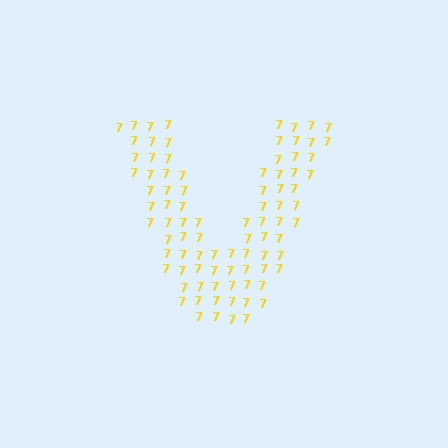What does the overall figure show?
The overall figure shows the letter V.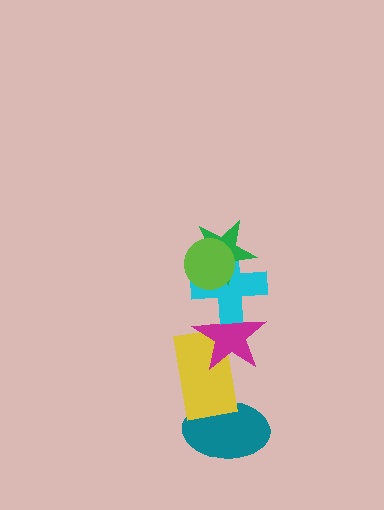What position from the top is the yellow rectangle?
The yellow rectangle is 5th from the top.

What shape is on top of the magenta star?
The cyan cross is on top of the magenta star.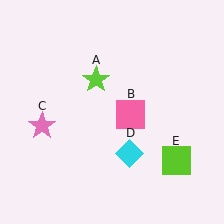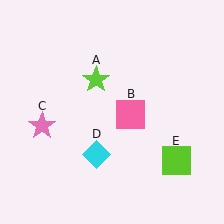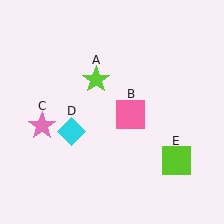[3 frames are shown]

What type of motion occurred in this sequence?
The cyan diamond (object D) rotated clockwise around the center of the scene.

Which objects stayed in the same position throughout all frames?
Lime star (object A) and pink square (object B) and pink star (object C) and lime square (object E) remained stationary.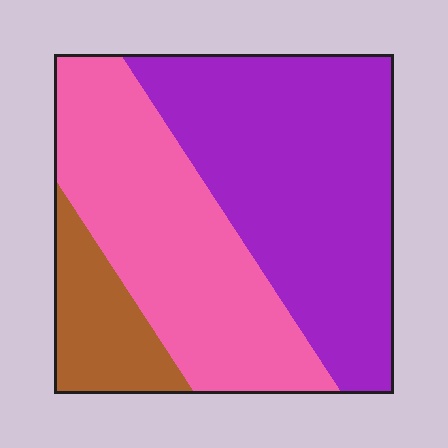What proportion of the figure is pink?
Pink takes up about two fifths (2/5) of the figure.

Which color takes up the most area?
Purple, at roughly 50%.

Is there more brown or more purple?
Purple.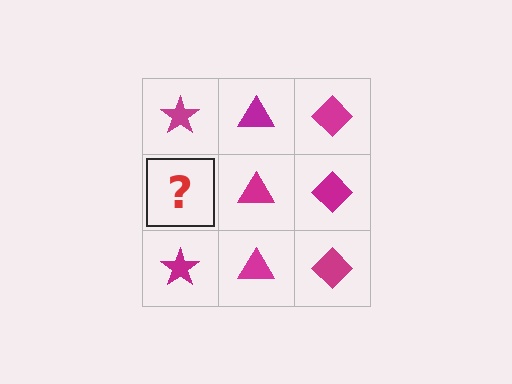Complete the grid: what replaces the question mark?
The question mark should be replaced with a magenta star.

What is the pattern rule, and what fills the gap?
The rule is that each column has a consistent shape. The gap should be filled with a magenta star.